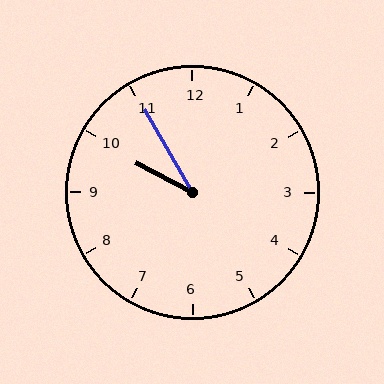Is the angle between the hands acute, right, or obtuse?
It is acute.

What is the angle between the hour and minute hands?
Approximately 32 degrees.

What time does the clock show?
9:55.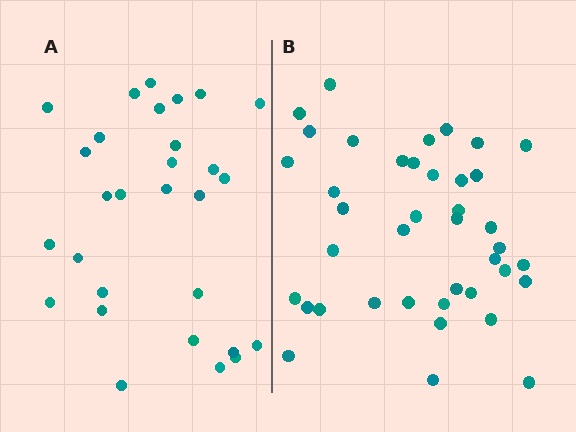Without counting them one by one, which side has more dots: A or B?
Region B (the right region) has more dots.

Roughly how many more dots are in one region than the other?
Region B has roughly 12 or so more dots than region A.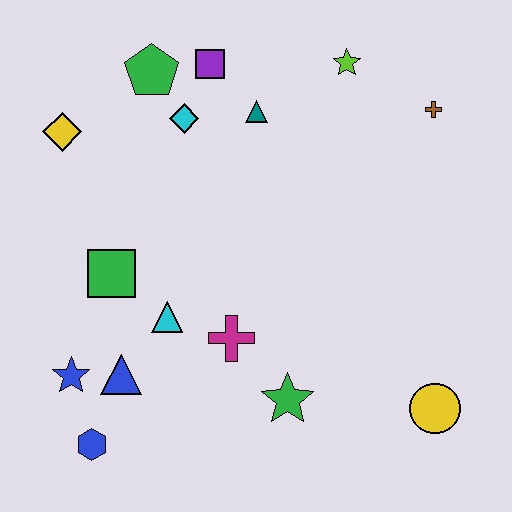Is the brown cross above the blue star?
Yes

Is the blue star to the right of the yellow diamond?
Yes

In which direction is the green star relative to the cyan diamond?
The green star is below the cyan diamond.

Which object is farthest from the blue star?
The brown cross is farthest from the blue star.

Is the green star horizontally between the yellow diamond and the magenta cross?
No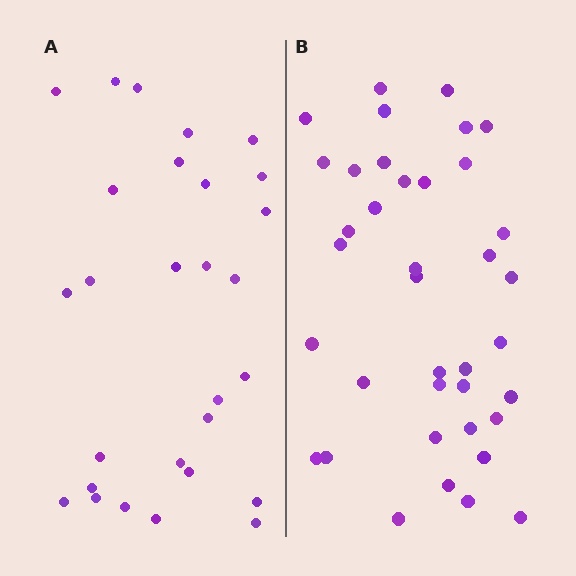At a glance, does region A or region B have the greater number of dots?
Region B (the right region) has more dots.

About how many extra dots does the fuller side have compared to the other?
Region B has roughly 10 or so more dots than region A.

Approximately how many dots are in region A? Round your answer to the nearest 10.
About 30 dots. (The exact count is 28, which rounds to 30.)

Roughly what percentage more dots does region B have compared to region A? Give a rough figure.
About 35% more.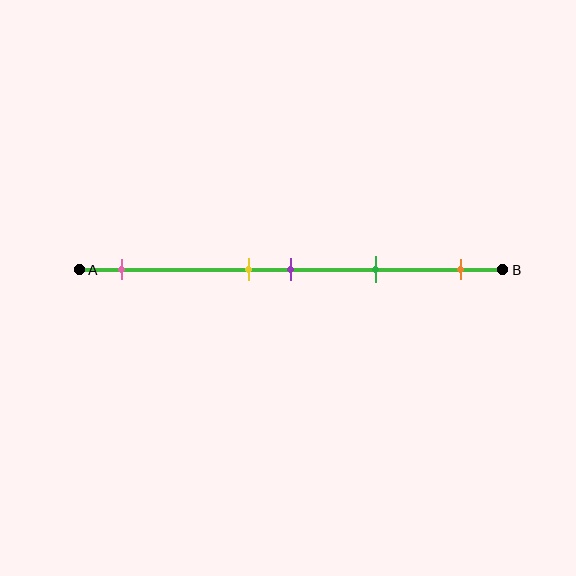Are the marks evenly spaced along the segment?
No, the marks are not evenly spaced.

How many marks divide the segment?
There are 5 marks dividing the segment.